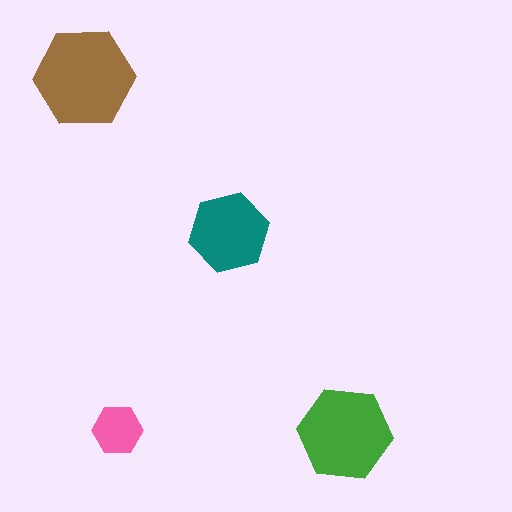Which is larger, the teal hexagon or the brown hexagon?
The brown one.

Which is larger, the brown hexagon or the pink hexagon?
The brown one.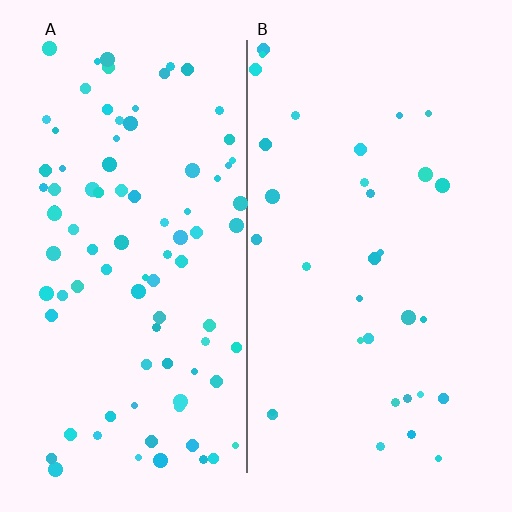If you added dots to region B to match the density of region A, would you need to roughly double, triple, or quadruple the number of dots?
Approximately triple.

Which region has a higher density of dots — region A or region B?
A (the left).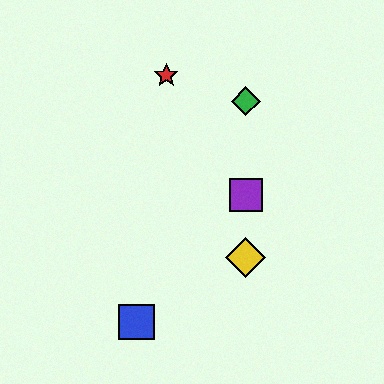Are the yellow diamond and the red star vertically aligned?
No, the yellow diamond is at x≈246 and the red star is at x≈166.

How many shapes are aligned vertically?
3 shapes (the green diamond, the yellow diamond, the purple square) are aligned vertically.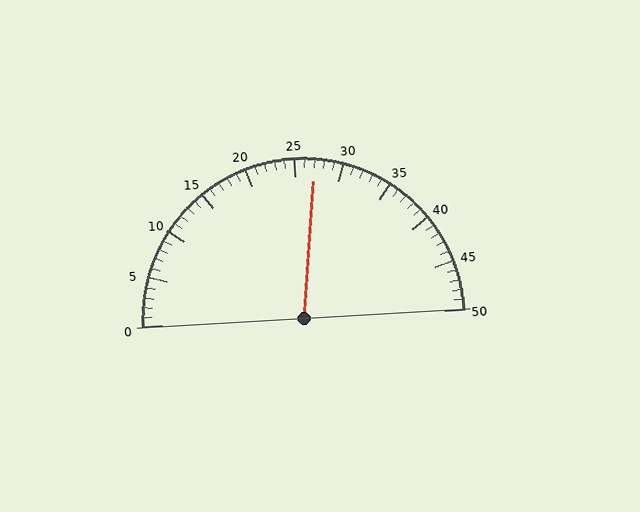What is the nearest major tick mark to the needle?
The nearest major tick mark is 25.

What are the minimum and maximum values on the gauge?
The gauge ranges from 0 to 50.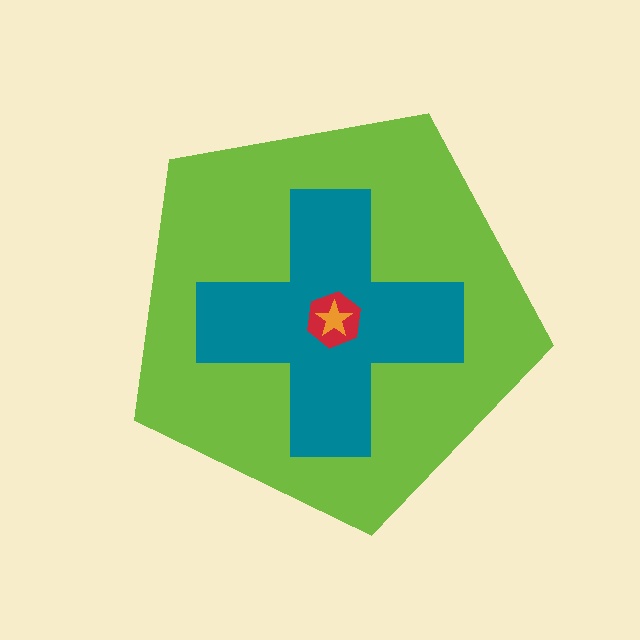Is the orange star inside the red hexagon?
Yes.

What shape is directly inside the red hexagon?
The orange star.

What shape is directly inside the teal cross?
The red hexagon.